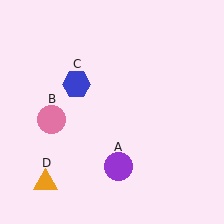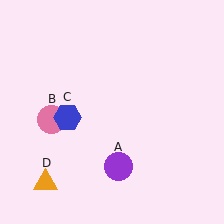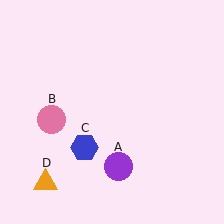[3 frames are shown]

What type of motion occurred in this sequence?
The blue hexagon (object C) rotated counterclockwise around the center of the scene.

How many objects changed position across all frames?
1 object changed position: blue hexagon (object C).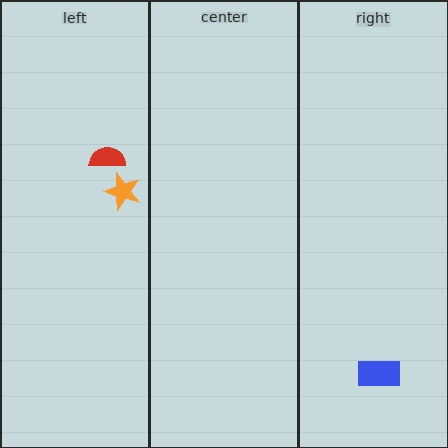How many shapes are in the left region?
2.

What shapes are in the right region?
The blue rectangle.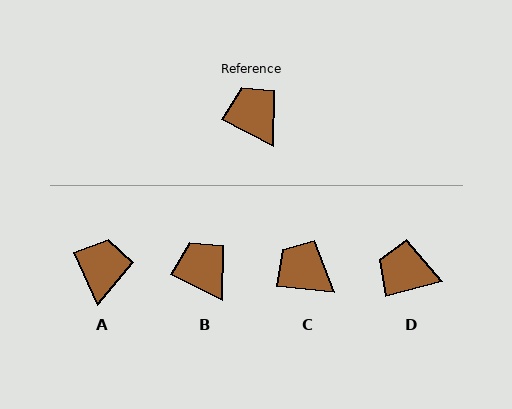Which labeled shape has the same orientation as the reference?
B.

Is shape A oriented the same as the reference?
No, it is off by about 39 degrees.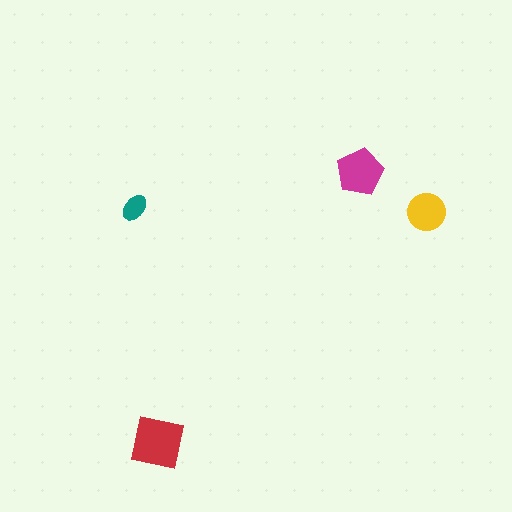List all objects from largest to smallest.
The red square, the magenta pentagon, the yellow circle, the teal ellipse.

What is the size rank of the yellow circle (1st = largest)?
3rd.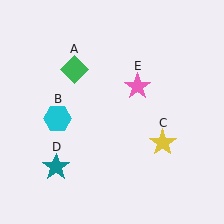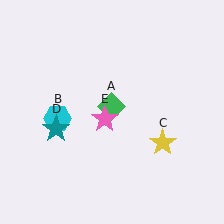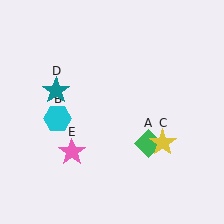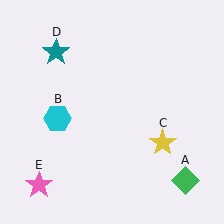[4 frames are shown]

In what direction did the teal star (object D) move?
The teal star (object D) moved up.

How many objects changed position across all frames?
3 objects changed position: green diamond (object A), teal star (object D), pink star (object E).